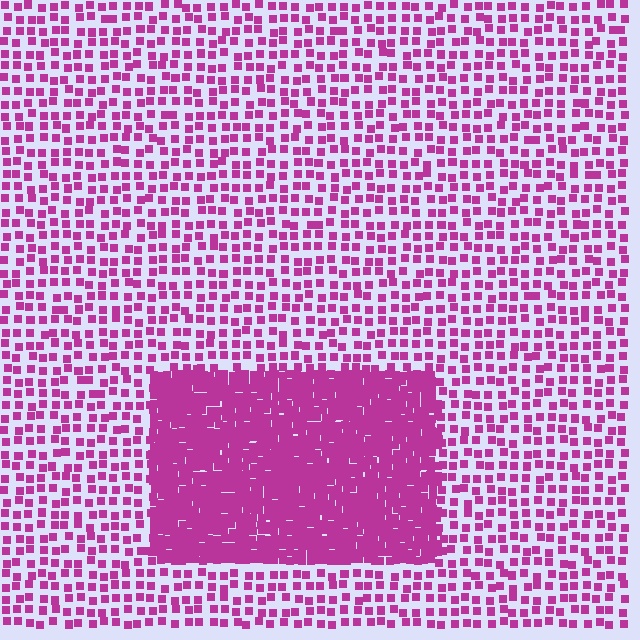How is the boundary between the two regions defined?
The boundary is defined by a change in element density (approximately 2.9x ratio). All elements are the same color, size, and shape.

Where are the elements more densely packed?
The elements are more densely packed inside the rectangle boundary.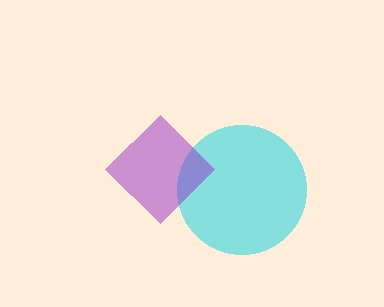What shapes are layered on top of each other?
The layered shapes are: a cyan circle, a purple diamond.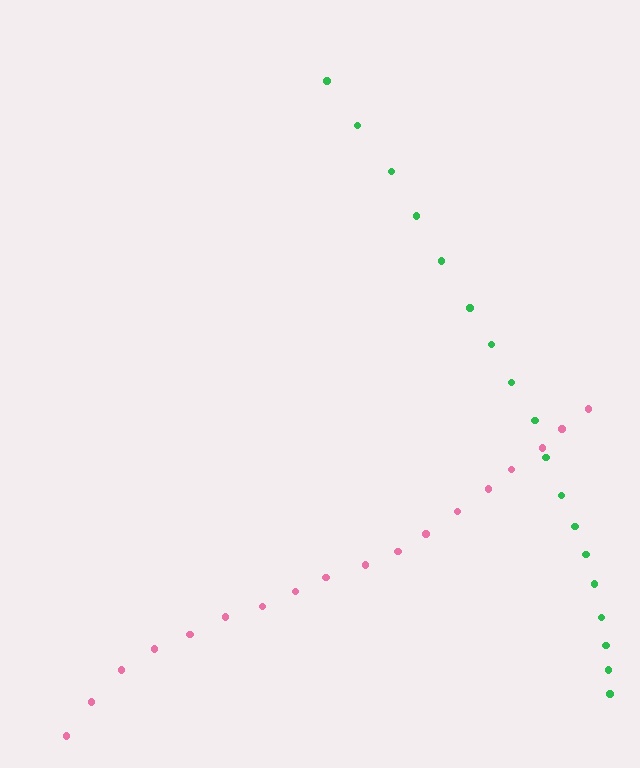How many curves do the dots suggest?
There are 2 distinct paths.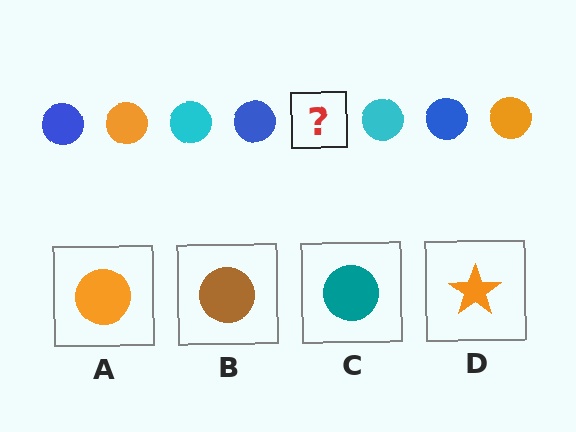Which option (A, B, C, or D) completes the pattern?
A.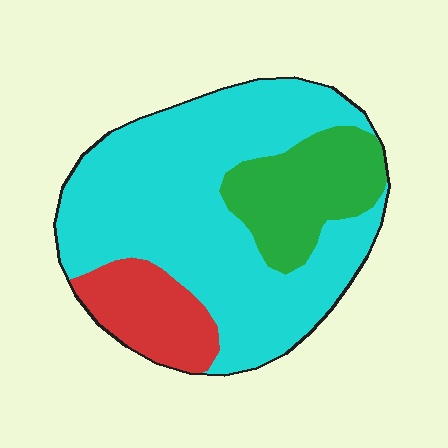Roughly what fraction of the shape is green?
Green takes up about one fifth (1/5) of the shape.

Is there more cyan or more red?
Cyan.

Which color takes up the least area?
Red, at roughly 15%.